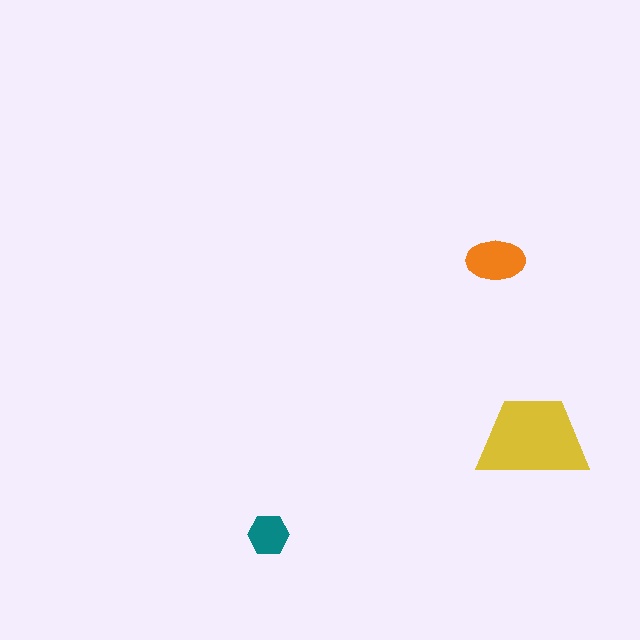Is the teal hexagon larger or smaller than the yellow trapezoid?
Smaller.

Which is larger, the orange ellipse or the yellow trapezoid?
The yellow trapezoid.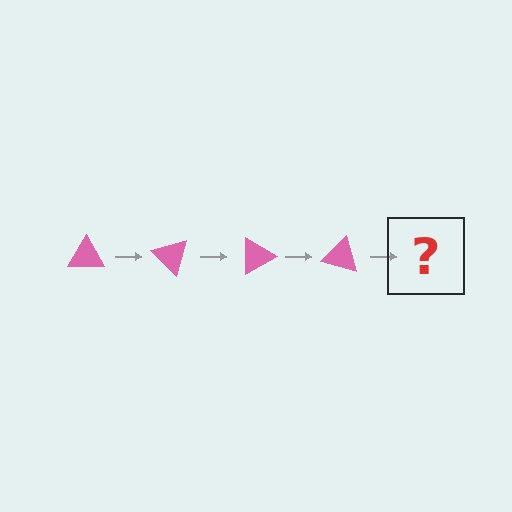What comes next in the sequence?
The next element should be a pink triangle rotated 180 degrees.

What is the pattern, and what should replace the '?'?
The pattern is that the triangle rotates 45 degrees each step. The '?' should be a pink triangle rotated 180 degrees.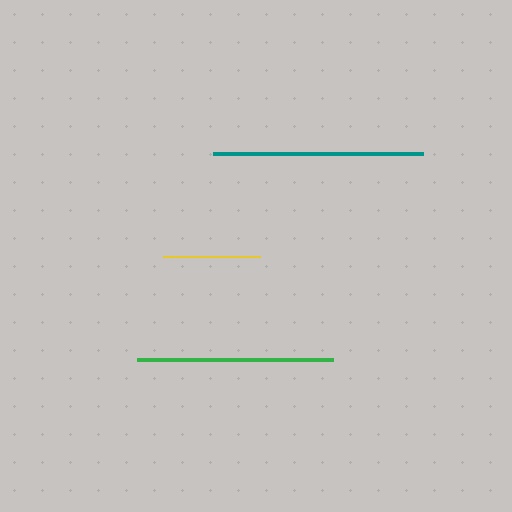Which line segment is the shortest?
The yellow line is the shortest at approximately 97 pixels.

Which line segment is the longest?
The teal line is the longest at approximately 210 pixels.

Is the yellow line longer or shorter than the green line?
The green line is longer than the yellow line.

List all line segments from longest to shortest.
From longest to shortest: teal, green, yellow.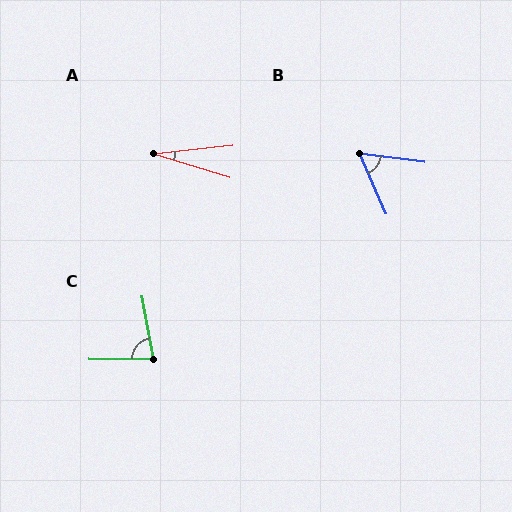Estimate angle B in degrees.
Approximately 59 degrees.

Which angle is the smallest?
A, at approximately 23 degrees.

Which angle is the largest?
C, at approximately 80 degrees.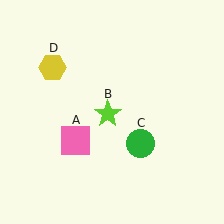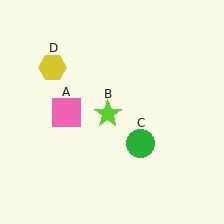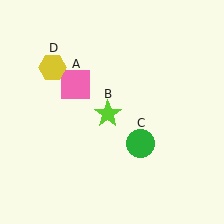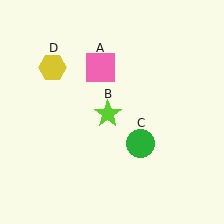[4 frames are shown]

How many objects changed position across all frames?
1 object changed position: pink square (object A).